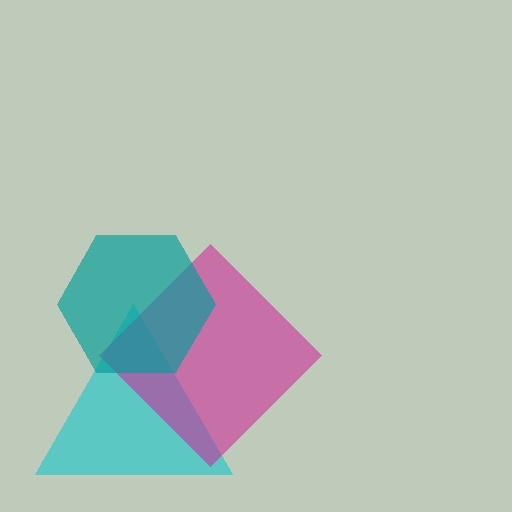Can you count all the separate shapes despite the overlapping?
Yes, there are 3 separate shapes.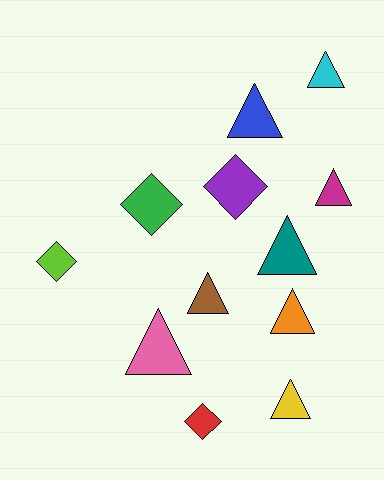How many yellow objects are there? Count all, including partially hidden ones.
There is 1 yellow object.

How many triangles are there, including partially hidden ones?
There are 8 triangles.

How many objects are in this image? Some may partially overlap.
There are 12 objects.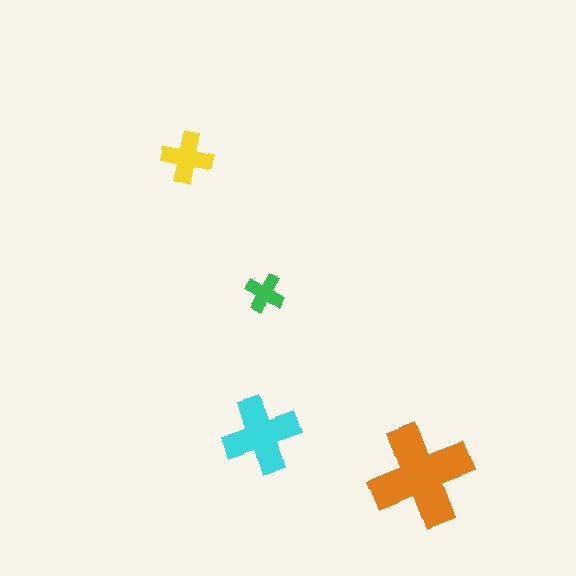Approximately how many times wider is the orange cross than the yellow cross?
About 2 times wider.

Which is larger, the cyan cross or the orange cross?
The orange one.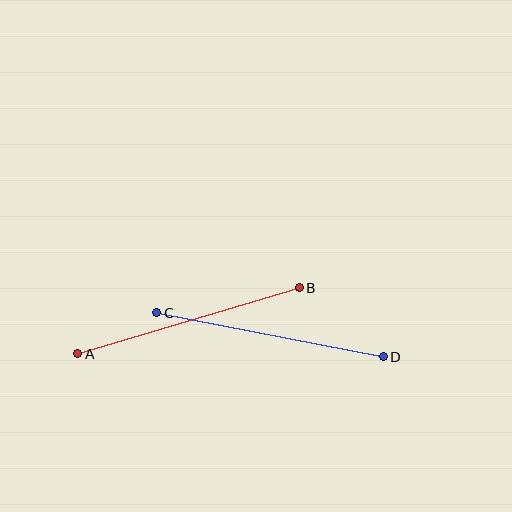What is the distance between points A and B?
The distance is approximately 231 pixels.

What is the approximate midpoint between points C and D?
The midpoint is at approximately (270, 335) pixels.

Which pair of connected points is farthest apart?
Points A and B are farthest apart.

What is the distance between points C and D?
The distance is approximately 230 pixels.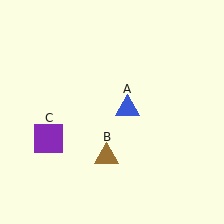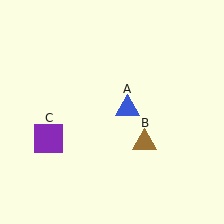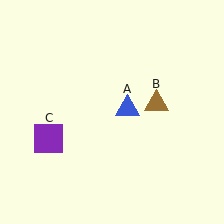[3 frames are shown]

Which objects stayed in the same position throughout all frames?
Blue triangle (object A) and purple square (object C) remained stationary.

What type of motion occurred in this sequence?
The brown triangle (object B) rotated counterclockwise around the center of the scene.